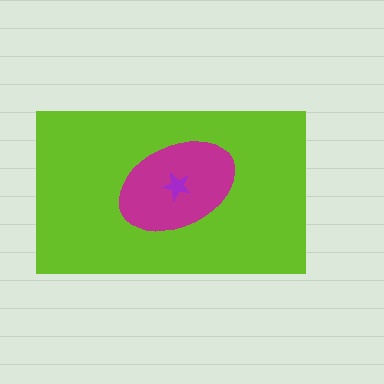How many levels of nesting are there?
3.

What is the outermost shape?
The lime rectangle.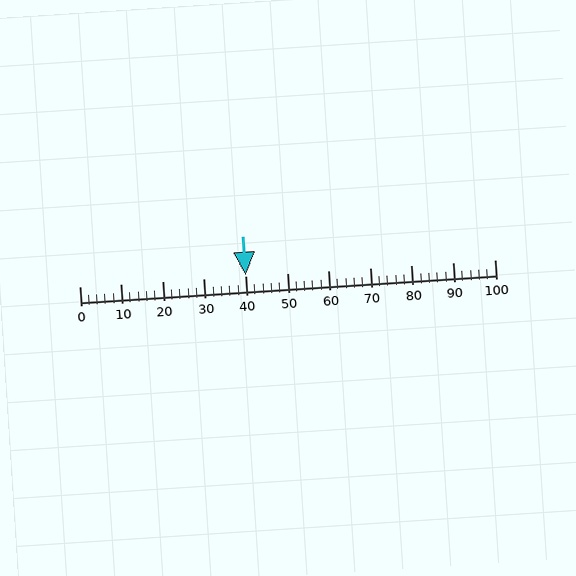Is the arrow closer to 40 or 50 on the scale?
The arrow is closer to 40.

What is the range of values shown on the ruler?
The ruler shows values from 0 to 100.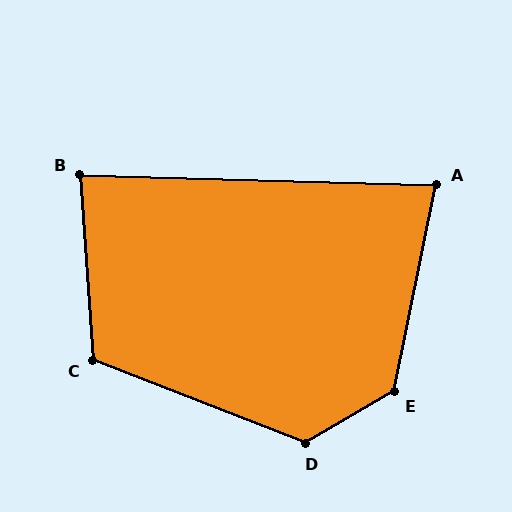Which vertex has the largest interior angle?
E, at approximately 132 degrees.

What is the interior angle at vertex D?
Approximately 128 degrees (obtuse).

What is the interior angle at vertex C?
Approximately 115 degrees (obtuse).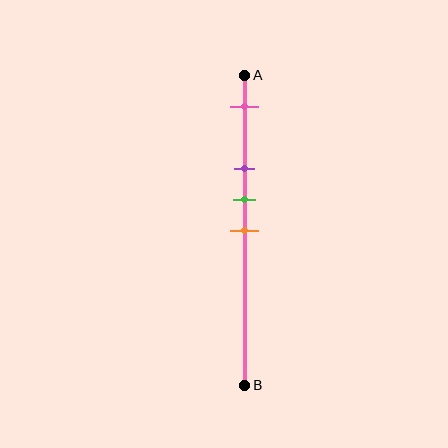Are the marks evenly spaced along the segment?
No, the marks are not evenly spaced.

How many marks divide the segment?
There are 4 marks dividing the segment.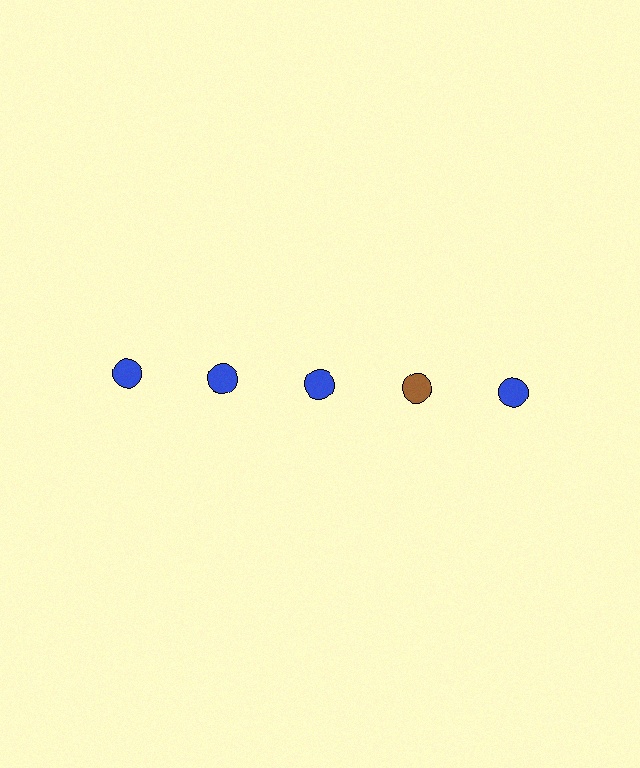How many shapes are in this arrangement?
There are 5 shapes arranged in a grid pattern.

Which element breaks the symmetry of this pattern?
The brown circle in the top row, second from right column breaks the symmetry. All other shapes are blue circles.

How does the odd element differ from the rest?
It has a different color: brown instead of blue.